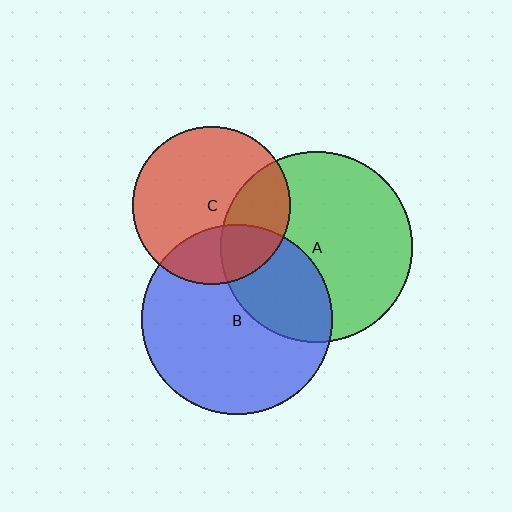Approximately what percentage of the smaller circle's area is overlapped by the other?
Approximately 25%.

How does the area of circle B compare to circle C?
Approximately 1.4 times.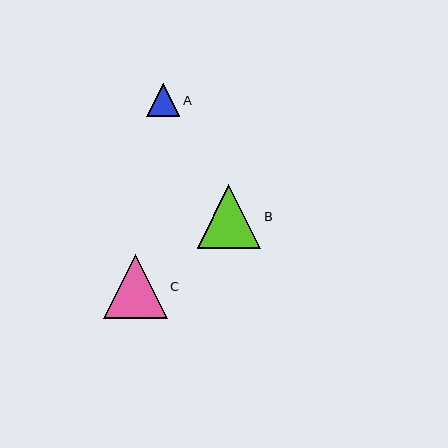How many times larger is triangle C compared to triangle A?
Triangle C is approximately 1.9 times the size of triangle A.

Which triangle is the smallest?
Triangle A is the smallest with a size of approximately 33 pixels.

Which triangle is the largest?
Triangle B is the largest with a size of approximately 64 pixels.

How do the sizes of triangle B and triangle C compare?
Triangle B and triangle C are approximately the same size.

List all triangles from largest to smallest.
From largest to smallest: B, C, A.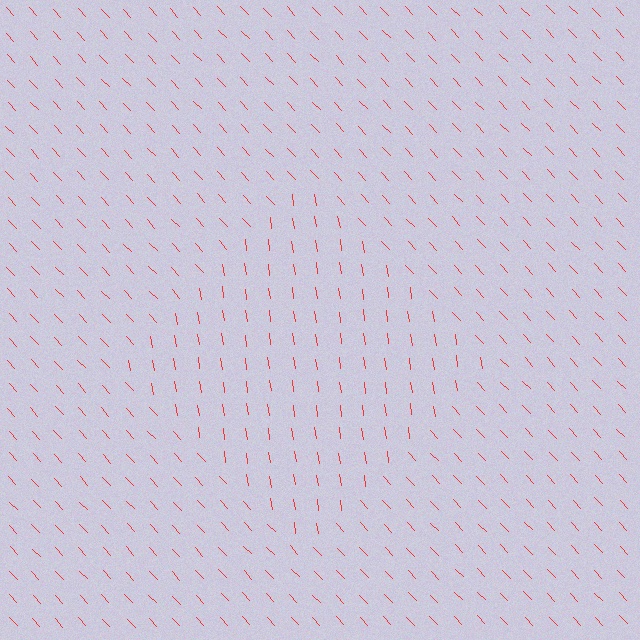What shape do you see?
I see a diamond.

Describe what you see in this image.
The image is filled with small red line segments. A diamond region in the image has lines oriented differently from the surrounding lines, creating a visible texture boundary.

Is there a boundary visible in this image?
Yes, there is a texture boundary formed by a change in line orientation.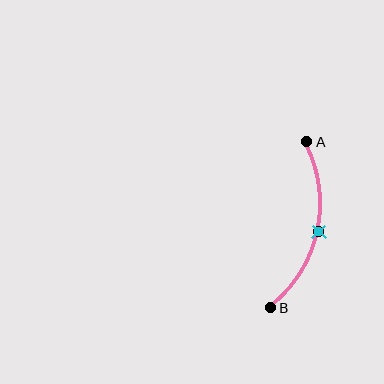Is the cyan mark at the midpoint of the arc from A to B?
Yes. The cyan mark lies on the arc at equal arc-length from both A and B — it is the arc midpoint.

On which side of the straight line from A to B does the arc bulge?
The arc bulges to the right of the straight line connecting A and B.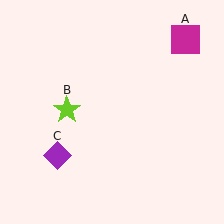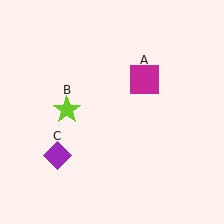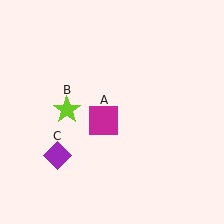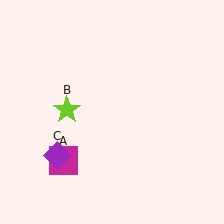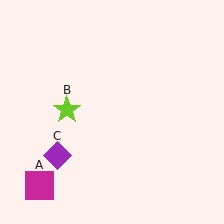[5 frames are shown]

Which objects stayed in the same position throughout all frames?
Lime star (object B) and purple diamond (object C) remained stationary.